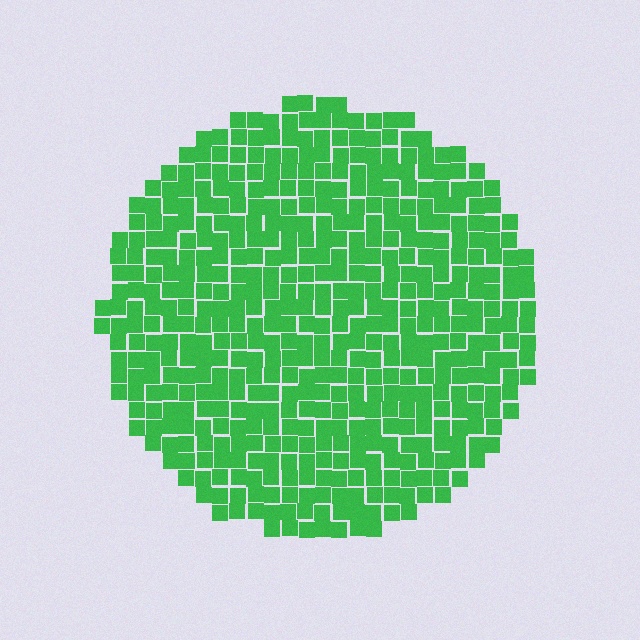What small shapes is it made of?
It is made of small squares.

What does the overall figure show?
The overall figure shows a circle.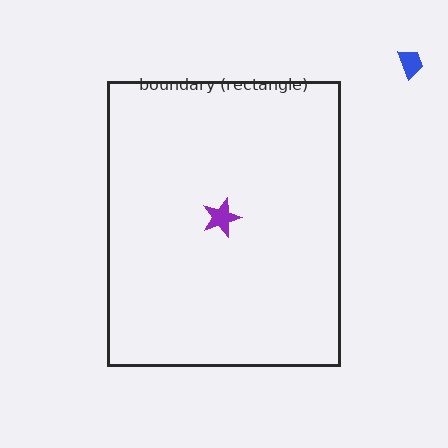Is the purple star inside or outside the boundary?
Inside.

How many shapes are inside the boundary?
1 inside, 1 outside.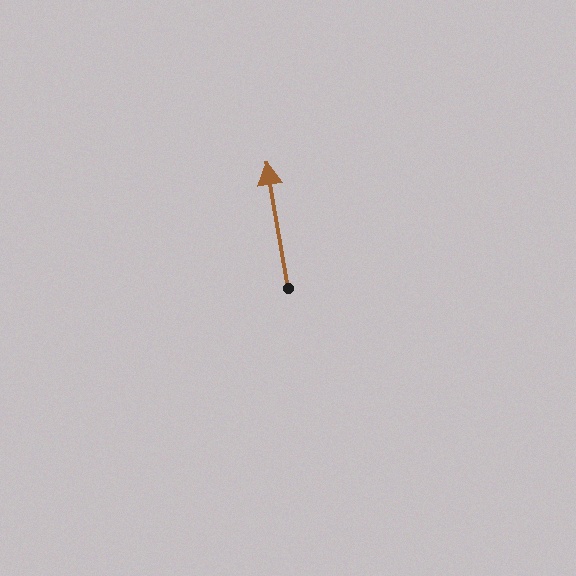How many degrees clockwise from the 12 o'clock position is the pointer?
Approximately 350 degrees.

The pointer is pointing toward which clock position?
Roughly 12 o'clock.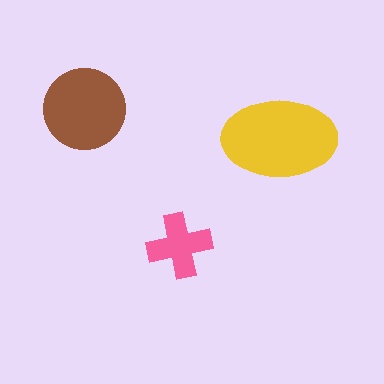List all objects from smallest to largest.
The pink cross, the brown circle, the yellow ellipse.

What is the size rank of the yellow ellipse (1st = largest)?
1st.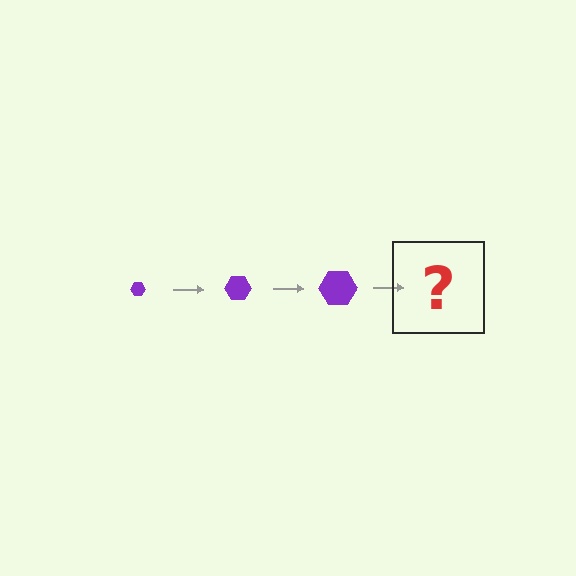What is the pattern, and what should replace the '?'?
The pattern is that the hexagon gets progressively larger each step. The '?' should be a purple hexagon, larger than the previous one.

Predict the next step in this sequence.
The next step is a purple hexagon, larger than the previous one.